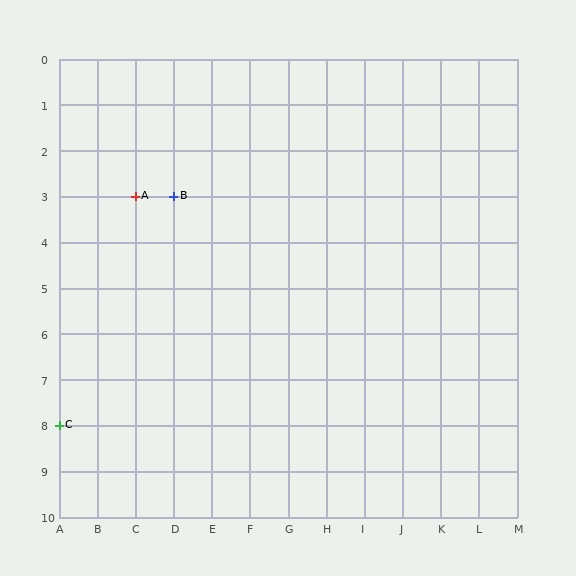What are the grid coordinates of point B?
Point B is at grid coordinates (D, 3).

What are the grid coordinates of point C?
Point C is at grid coordinates (A, 8).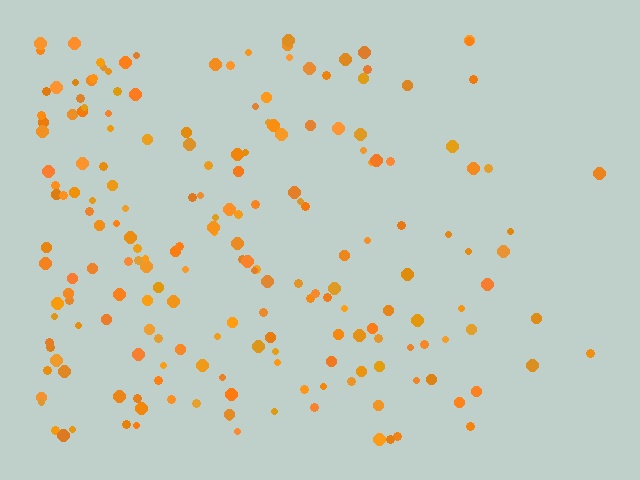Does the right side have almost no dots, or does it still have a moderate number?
Still a moderate number, just noticeably fewer than the left.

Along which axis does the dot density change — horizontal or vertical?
Horizontal.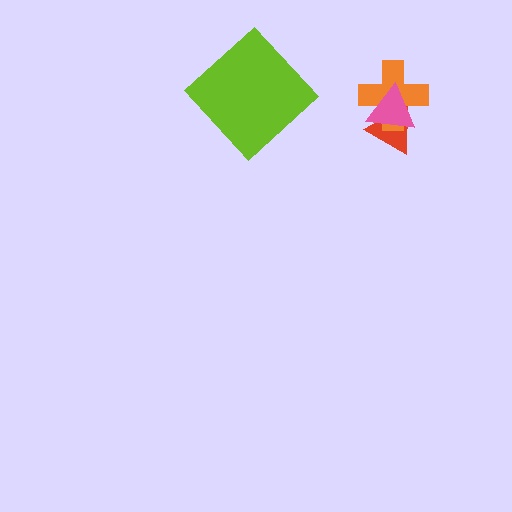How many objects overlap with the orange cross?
2 objects overlap with the orange cross.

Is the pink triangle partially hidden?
No, no other shape covers it.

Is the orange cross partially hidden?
Yes, it is partially covered by another shape.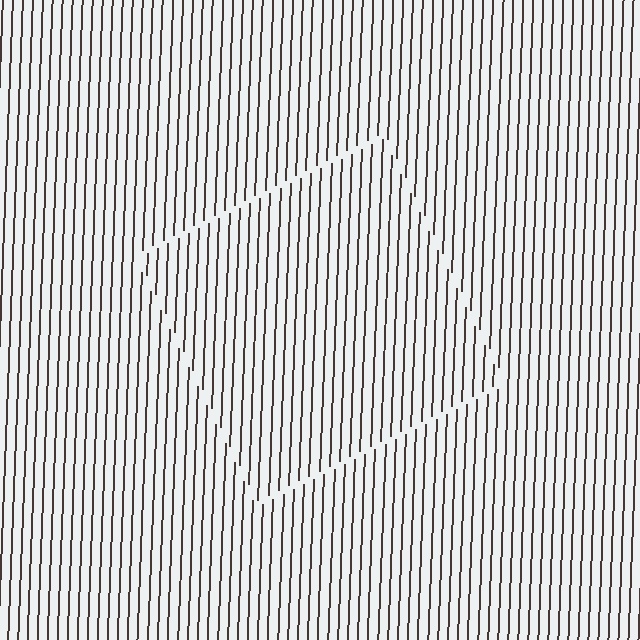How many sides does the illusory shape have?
4 sides — the line-ends trace a square.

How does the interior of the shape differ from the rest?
The interior of the shape contains the same grating, shifted by half a period — the contour is defined by the phase discontinuity where line-ends from the inner and outer gratings abut.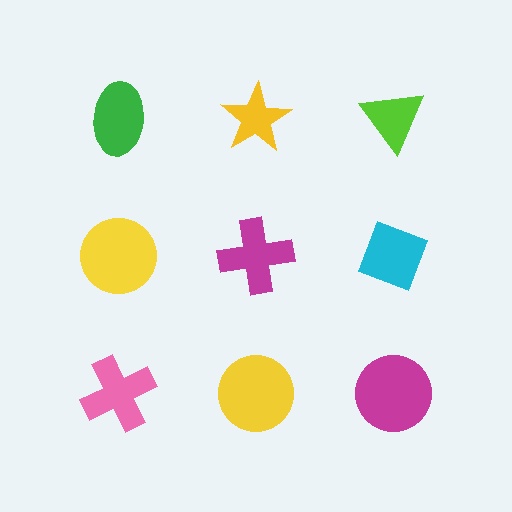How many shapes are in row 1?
3 shapes.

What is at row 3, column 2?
A yellow circle.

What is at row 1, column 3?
A lime triangle.